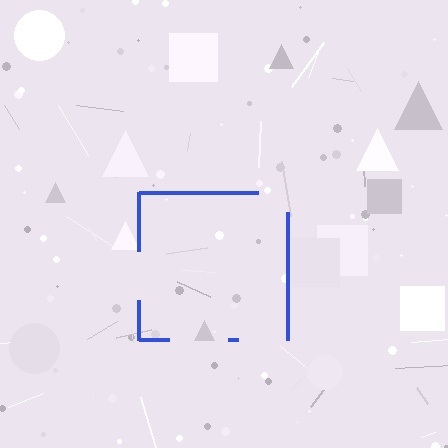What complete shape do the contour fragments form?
The contour fragments form a square.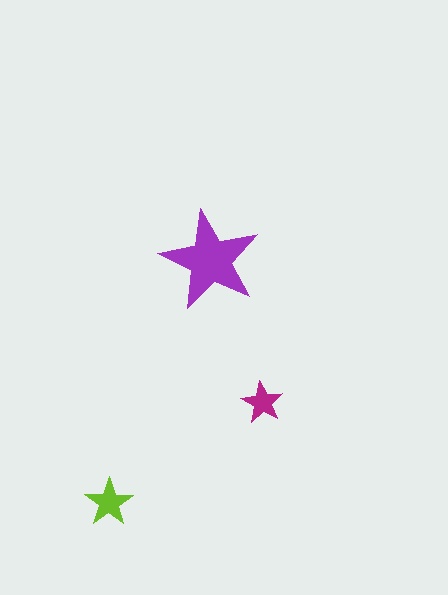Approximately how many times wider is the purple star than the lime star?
About 2 times wider.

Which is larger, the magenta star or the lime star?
The lime one.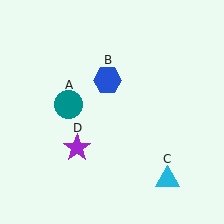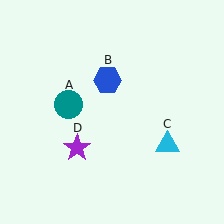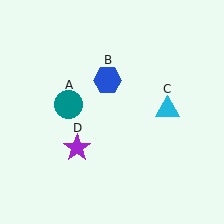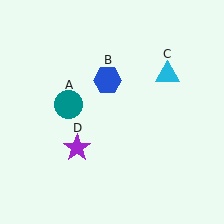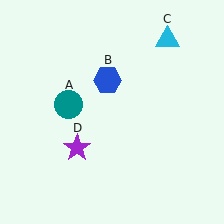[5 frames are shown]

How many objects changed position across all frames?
1 object changed position: cyan triangle (object C).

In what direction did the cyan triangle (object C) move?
The cyan triangle (object C) moved up.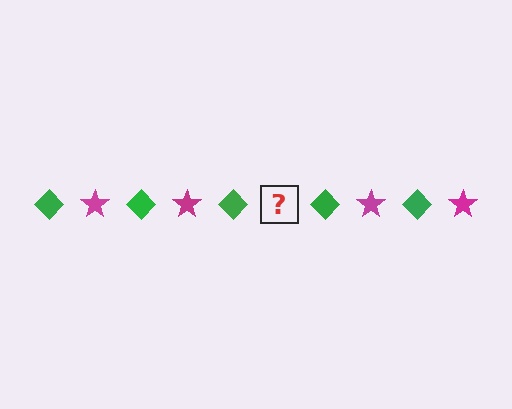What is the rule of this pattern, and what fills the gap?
The rule is that the pattern alternates between green diamond and magenta star. The gap should be filled with a magenta star.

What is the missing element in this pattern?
The missing element is a magenta star.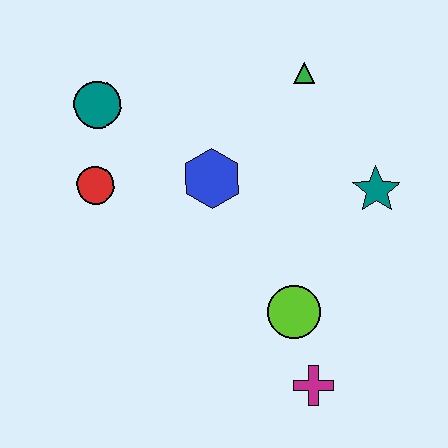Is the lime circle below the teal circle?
Yes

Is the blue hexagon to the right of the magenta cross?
No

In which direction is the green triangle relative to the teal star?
The green triangle is above the teal star.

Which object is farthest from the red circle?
The magenta cross is farthest from the red circle.